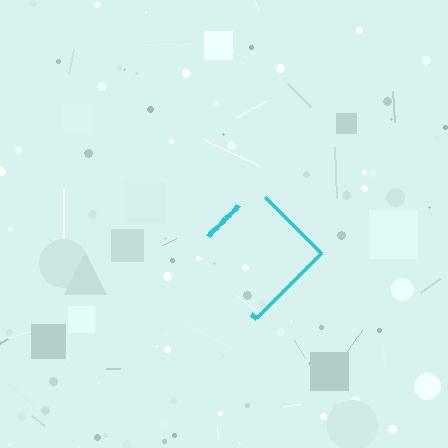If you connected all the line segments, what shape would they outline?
They would outline a diamond.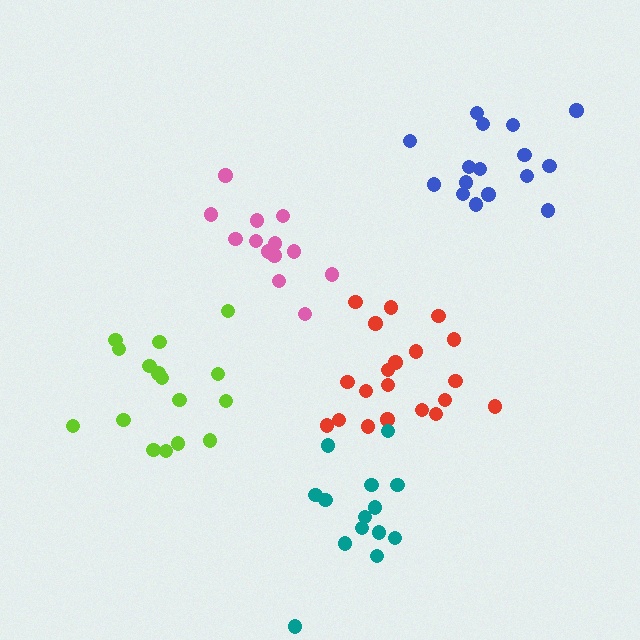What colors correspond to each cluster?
The clusters are colored: pink, red, teal, lime, blue.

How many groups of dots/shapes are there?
There are 5 groups.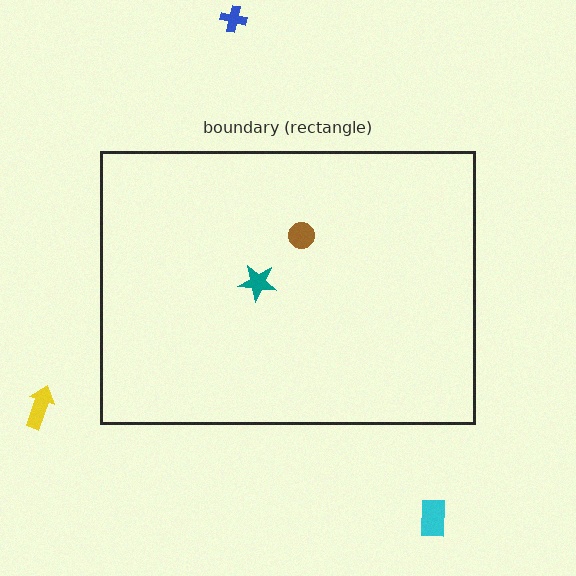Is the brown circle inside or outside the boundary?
Inside.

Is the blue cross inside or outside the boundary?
Outside.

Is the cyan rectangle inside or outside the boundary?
Outside.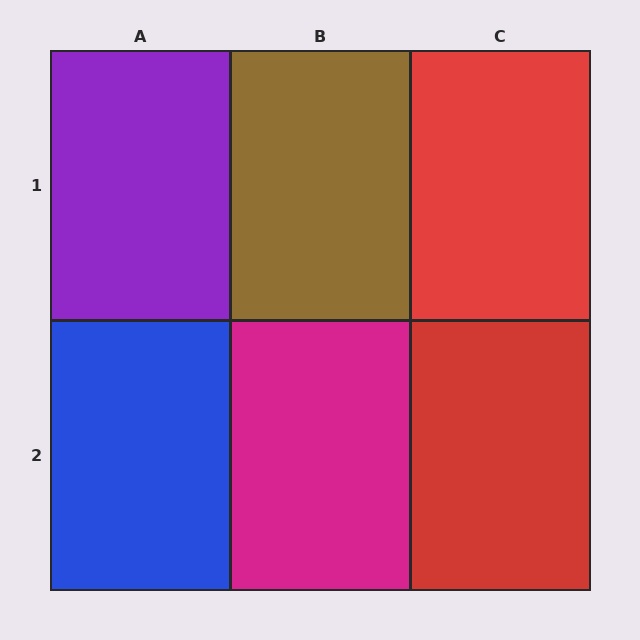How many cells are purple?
1 cell is purple.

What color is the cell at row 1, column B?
Brown.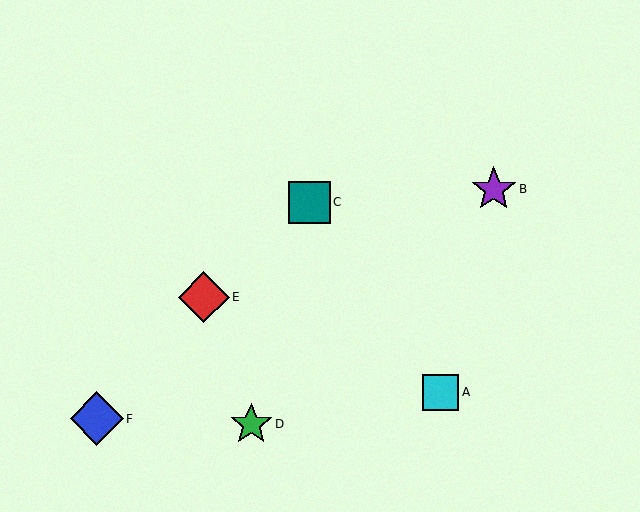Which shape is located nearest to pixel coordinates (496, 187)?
The purple star (labeled B) at (494, 189) is nearest to that location.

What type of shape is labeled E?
Shape E is a red diamond.